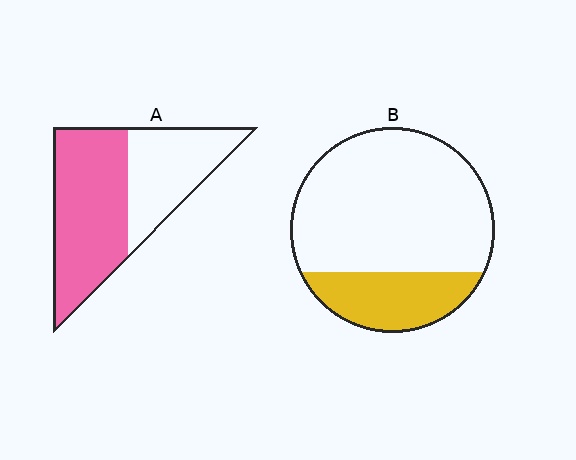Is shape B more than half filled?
No.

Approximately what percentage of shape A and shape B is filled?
A is approximately 60% and B is approximately 25%.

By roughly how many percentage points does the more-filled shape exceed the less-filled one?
By roughly 35 percentage points (A over B).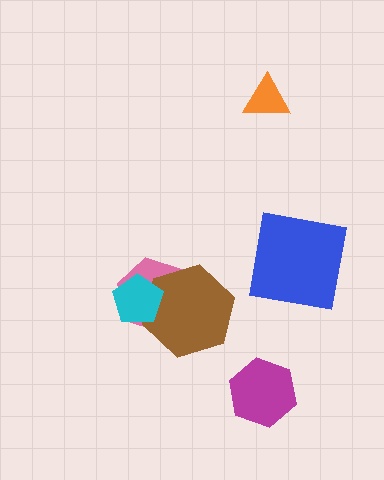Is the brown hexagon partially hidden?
Yes, it is partially covered by another shape.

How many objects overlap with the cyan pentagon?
2 objects overlap with the cyan pentagon.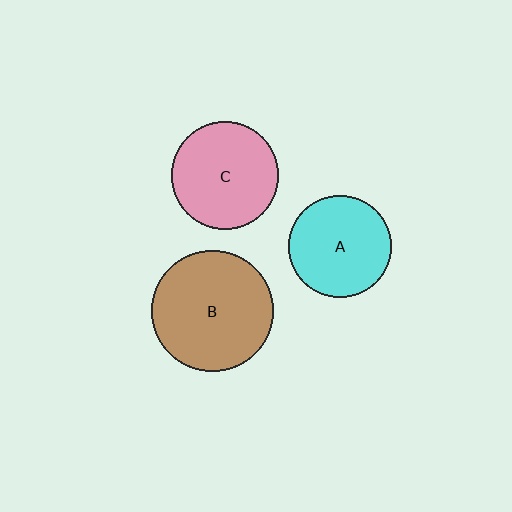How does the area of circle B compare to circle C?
Approximately 1.3 times.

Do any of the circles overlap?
No, none of the circles overlap.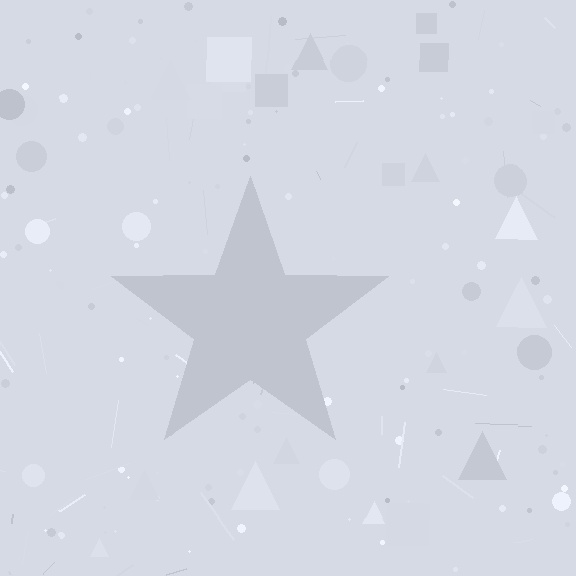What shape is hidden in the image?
A star is hidden in the image.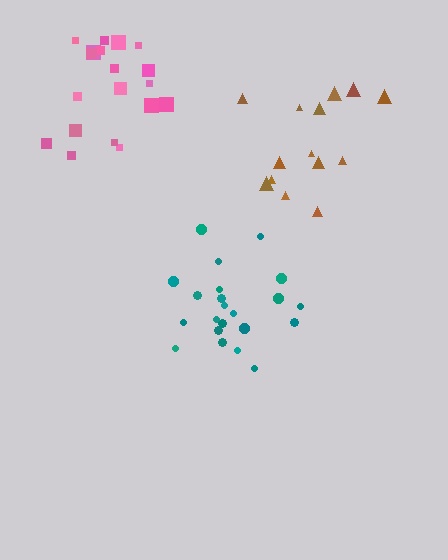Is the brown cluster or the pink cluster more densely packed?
Pink.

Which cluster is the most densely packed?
Teal.